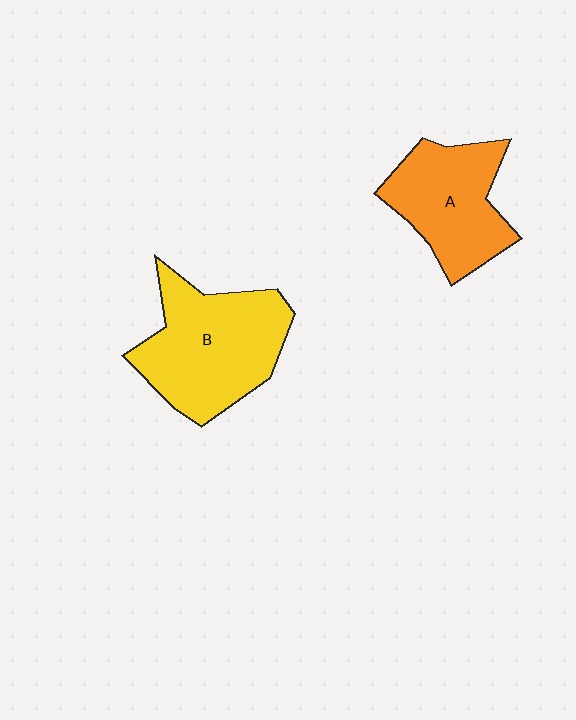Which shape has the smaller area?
Shape A (orange).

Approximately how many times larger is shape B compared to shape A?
Approximately 1.3 times.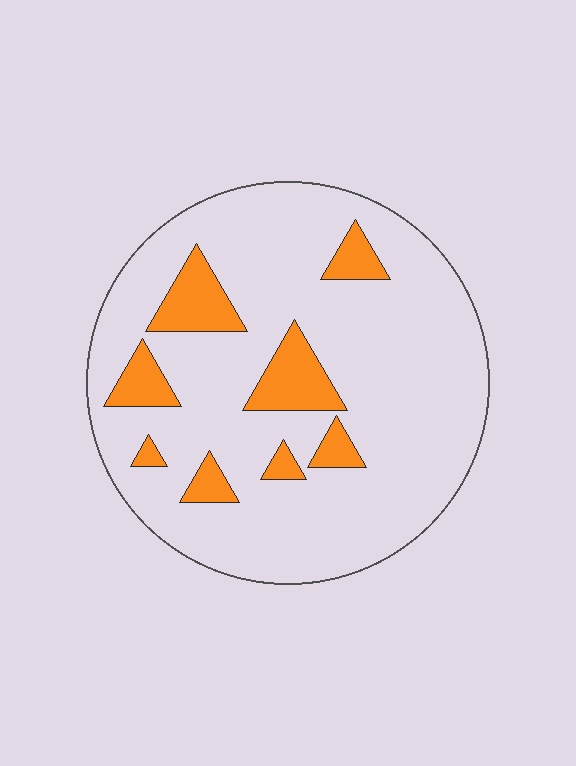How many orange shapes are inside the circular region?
8.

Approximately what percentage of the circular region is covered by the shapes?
Approximately 15%.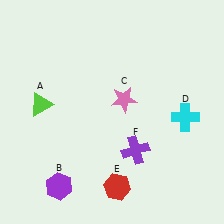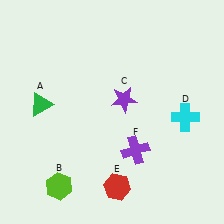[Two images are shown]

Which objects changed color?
A changed from lime to green. B changed from purple to lime. C changed from pink to purple.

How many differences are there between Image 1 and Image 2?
There are 3 differences between the two images.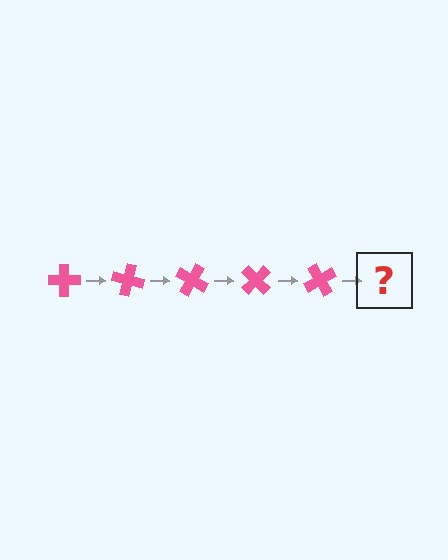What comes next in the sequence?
The next element should be a pink cross rotated 75 degrees.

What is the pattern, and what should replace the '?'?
The pattern is that the cross rotates 15 degrees each step. The '?' should be a pink cross rotated 75 degrees.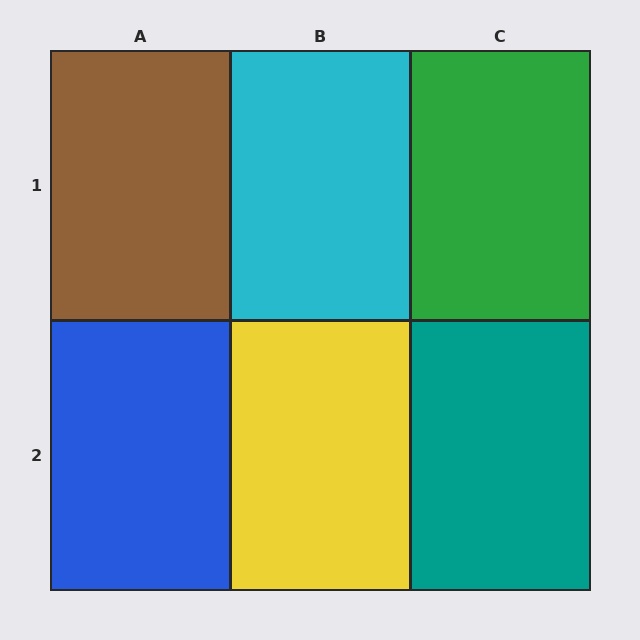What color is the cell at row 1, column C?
Green.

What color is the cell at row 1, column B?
Cyan.